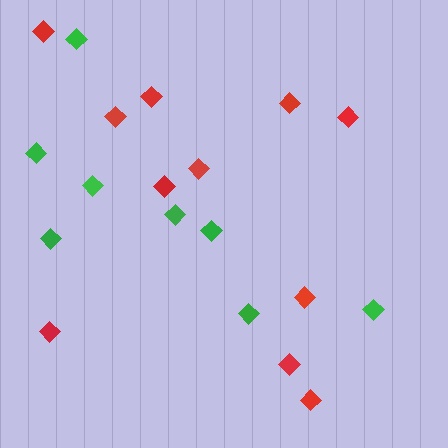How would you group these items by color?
There are 2 groups: one group of red diamonds (11) and one group of green diamonds (8).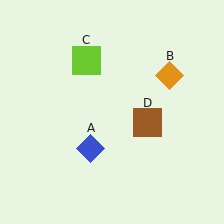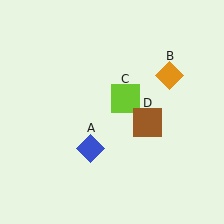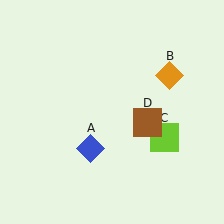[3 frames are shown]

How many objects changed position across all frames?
1 object changed position: lime square (object C).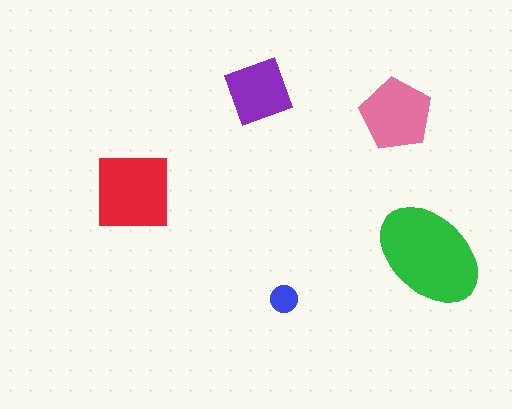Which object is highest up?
The purple diamond is topmost.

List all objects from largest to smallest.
The green ellipse, the red square, the pink pentagon, the purple diamond, the blue circle.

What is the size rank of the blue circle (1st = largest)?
5th.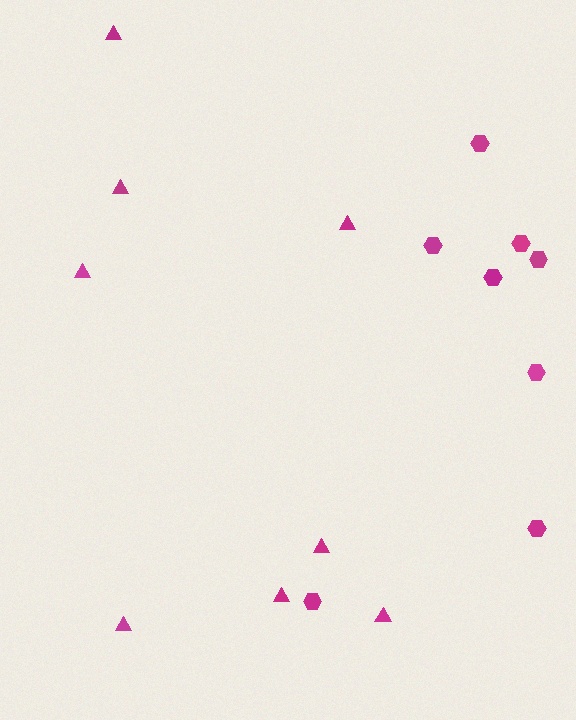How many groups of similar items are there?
There are 2 groups: one group of hexagons (8) and one group of triangles (8).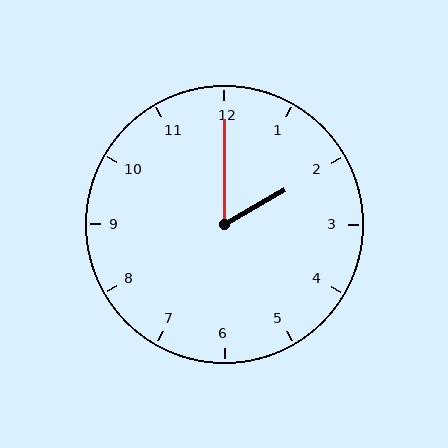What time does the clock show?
2:00.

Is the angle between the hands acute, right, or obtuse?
It is acute.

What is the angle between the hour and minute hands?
Approximately 60 degrees.